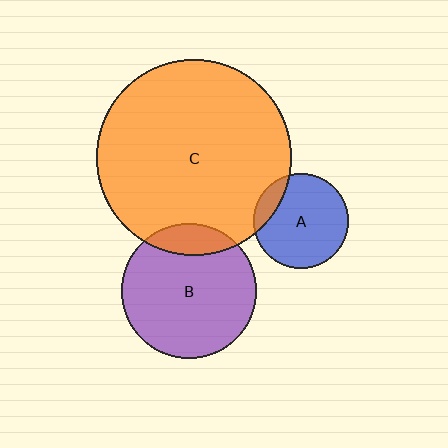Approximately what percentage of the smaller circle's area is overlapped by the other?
Approximately 15%.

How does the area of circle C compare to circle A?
Approximately 4.2 times.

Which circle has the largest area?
Circle C (orange).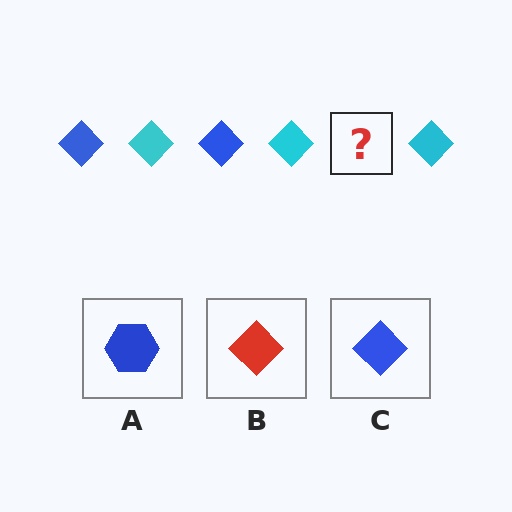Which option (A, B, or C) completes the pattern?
C.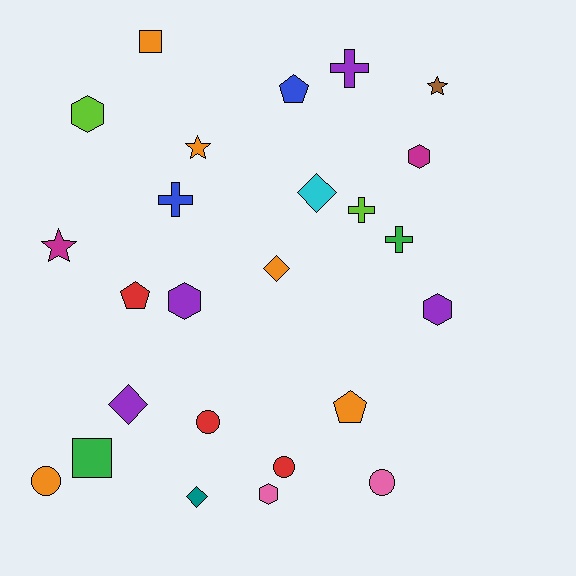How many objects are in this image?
There are 25 objects.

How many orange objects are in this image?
There are 5 orange objects.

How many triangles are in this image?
There are no triangles.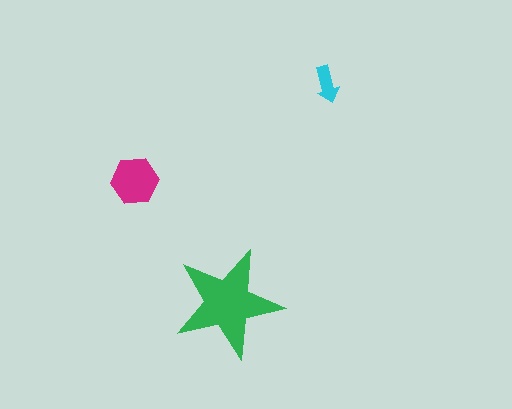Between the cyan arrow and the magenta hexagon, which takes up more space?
The magenta hexagon.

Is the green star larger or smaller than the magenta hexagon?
Larger.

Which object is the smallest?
The cyan arrow.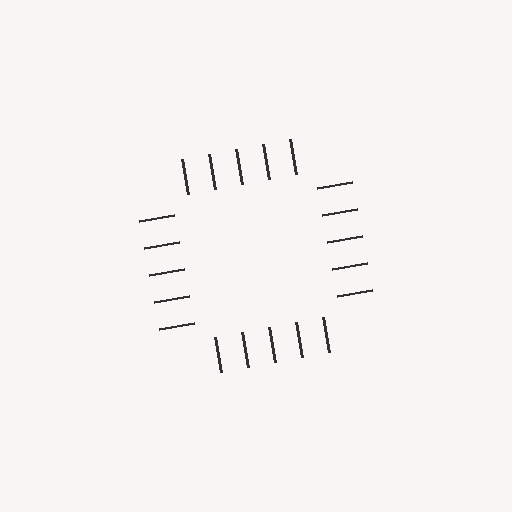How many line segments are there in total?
20 — 5 along each of the 4 edges.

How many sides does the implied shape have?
4 sides — the line-ends trace a square.